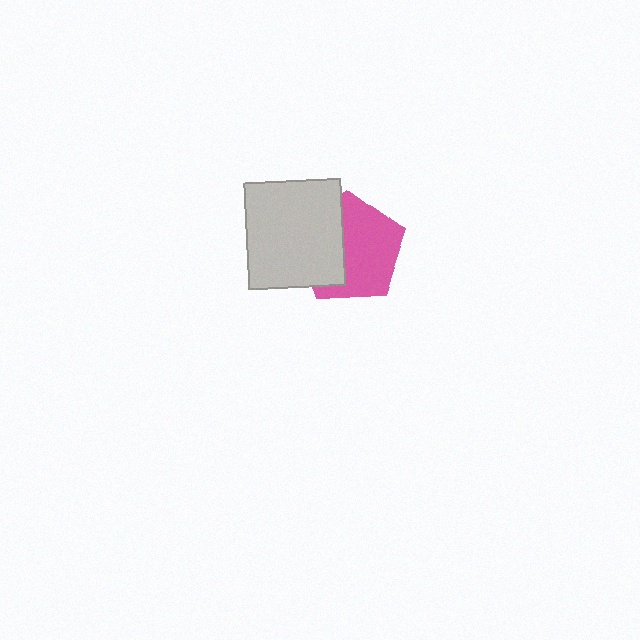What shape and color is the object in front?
The object in front is a light gray rectangle.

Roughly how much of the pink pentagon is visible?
About half of it is visible (roughly 61%).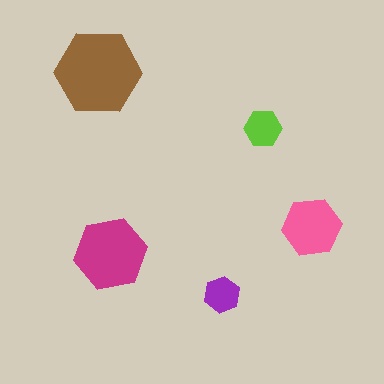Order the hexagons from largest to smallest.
the brown one, the magenta one, the pink one, the lime one, the purple one.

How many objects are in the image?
There are 5 objects in the image.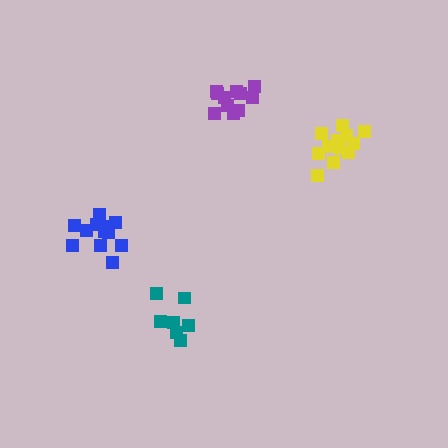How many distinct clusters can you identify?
There are 4 distinct clusters.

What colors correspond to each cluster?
The clusters are colored: blue, yellow, teal, purple.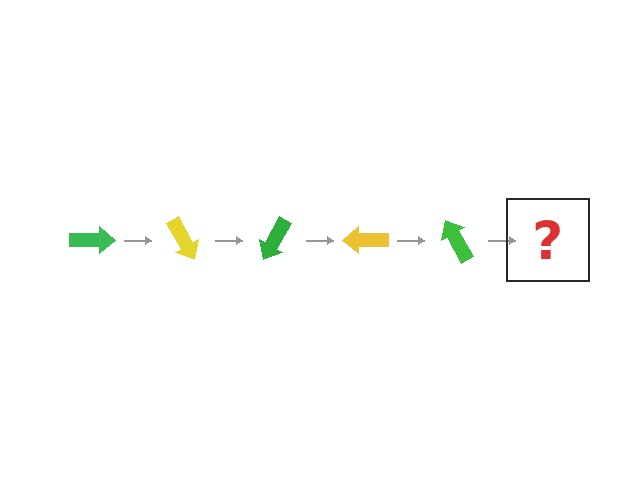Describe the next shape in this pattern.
It should be a yellow arrow, rotated 300 degrees from the start.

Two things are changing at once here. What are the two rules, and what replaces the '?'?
The two rules are that it rotates 60 degrees each step and the color cycles through green and yellow. The '?' should be a yellow arrow, rotated 300 degrees from the start.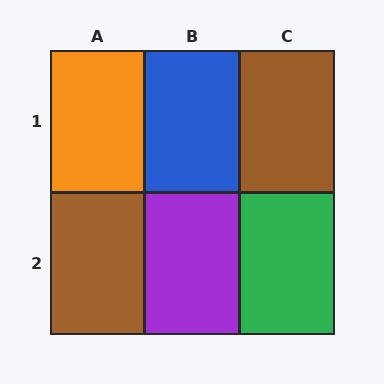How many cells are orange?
1 cell is orange.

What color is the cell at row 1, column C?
Brown.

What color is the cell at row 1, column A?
Orange.